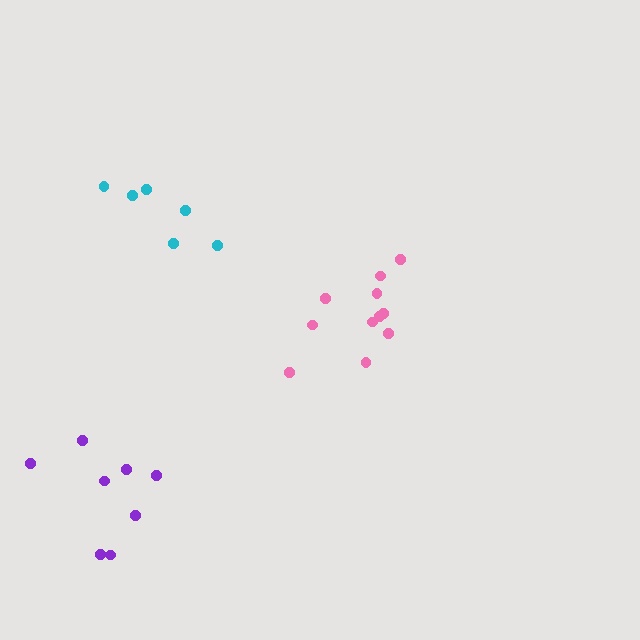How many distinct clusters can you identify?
There are 3 distinct clusters.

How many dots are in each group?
Group 1: 11 dots, Group 2: 6 dots, Group 3: 8 dots (25 total).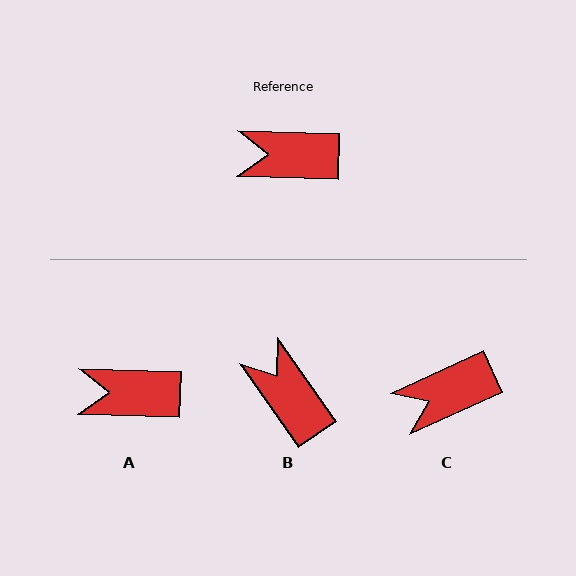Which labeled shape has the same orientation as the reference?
A.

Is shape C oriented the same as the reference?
No, it is off by about 26 degrees.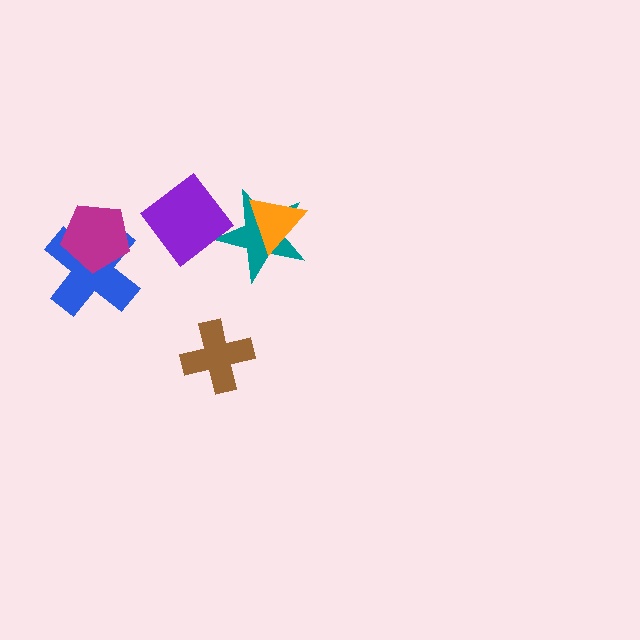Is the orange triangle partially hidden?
No, no other shape covers it.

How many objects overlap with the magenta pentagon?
1 object overlaps with the magenta pentagon.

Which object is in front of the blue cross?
The magenta pentagon is in front of the blue cross.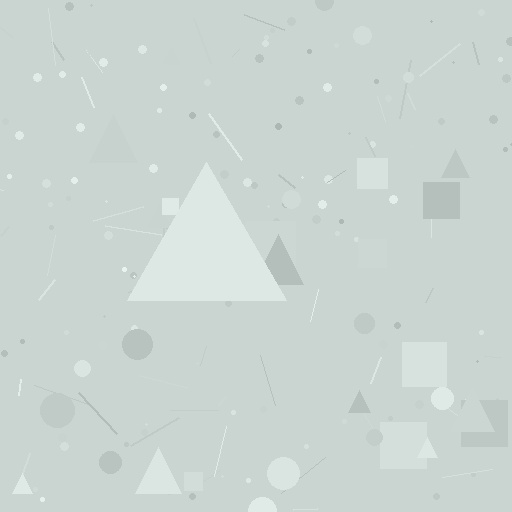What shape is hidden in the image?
A triangle is hidden in the image.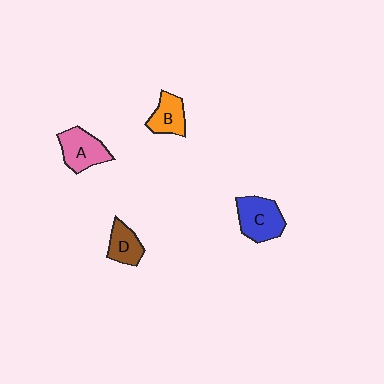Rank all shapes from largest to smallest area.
From largest to smallest: C (blue), A (pink), B (orange), D (brown).